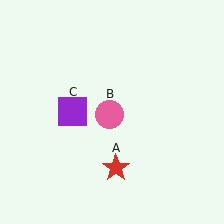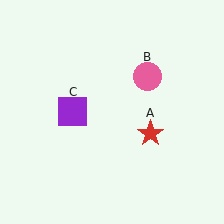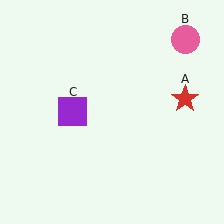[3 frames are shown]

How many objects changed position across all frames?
2 objects changed position: red star (object A), pink circle (object B).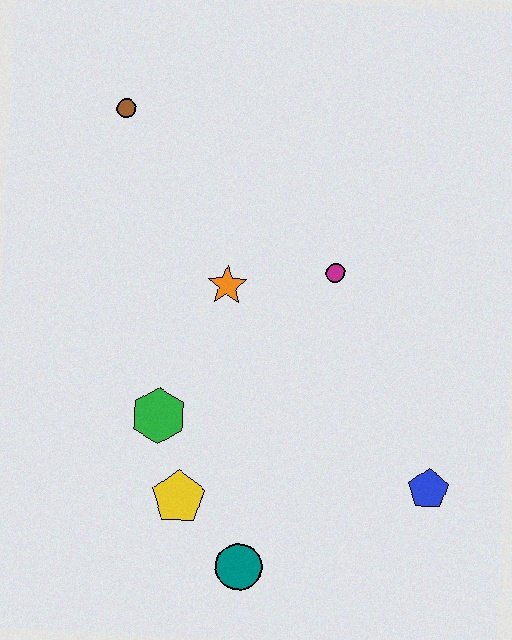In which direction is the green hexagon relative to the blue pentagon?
The green hexagon is to the left of the blue pentagon.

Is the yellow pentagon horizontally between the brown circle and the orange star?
Yes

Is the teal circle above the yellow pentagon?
No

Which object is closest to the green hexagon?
The yellow pentagon is closest to the green hexagon.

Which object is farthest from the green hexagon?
The brown circle is farthest from the green hexagon.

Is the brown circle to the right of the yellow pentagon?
No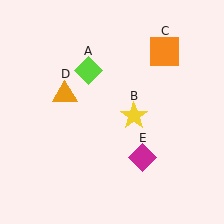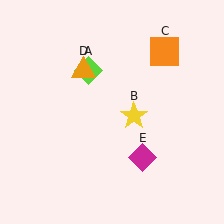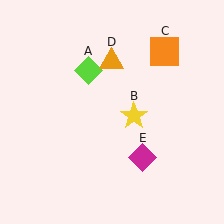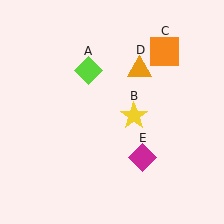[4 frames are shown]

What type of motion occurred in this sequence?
The orange triangle (object D) rotated clockwise around the center of the scene.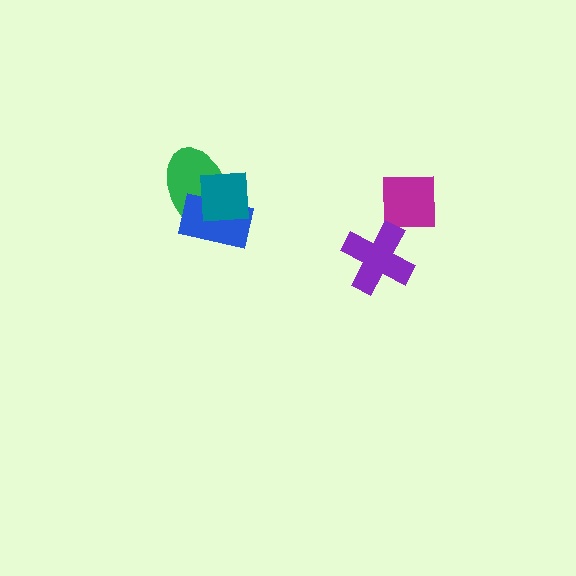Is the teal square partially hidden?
No, no other shape covers it.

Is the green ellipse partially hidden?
Yes, it is partially covered by another shape.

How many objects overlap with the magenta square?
1 object overlaps with the magenta square.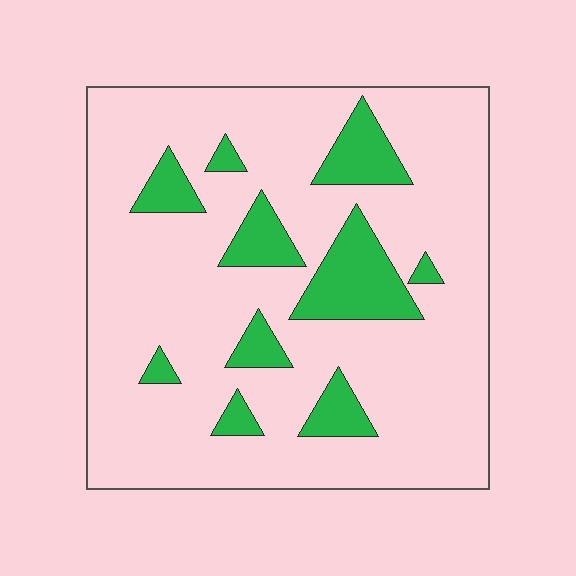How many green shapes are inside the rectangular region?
10.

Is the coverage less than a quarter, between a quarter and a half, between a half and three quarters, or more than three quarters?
Less than a quarter.